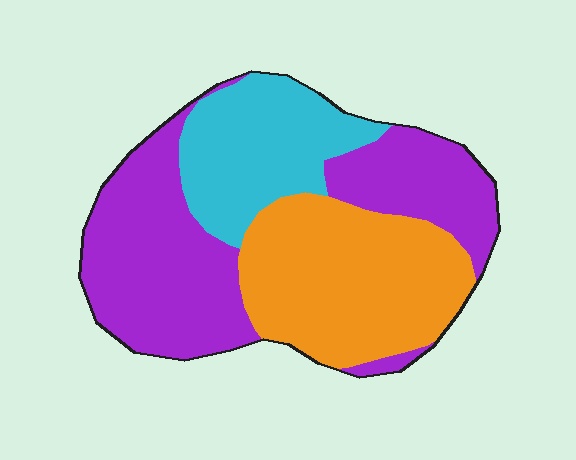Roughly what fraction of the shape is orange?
Orange covers roughly 35% of the shape.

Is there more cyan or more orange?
Orange.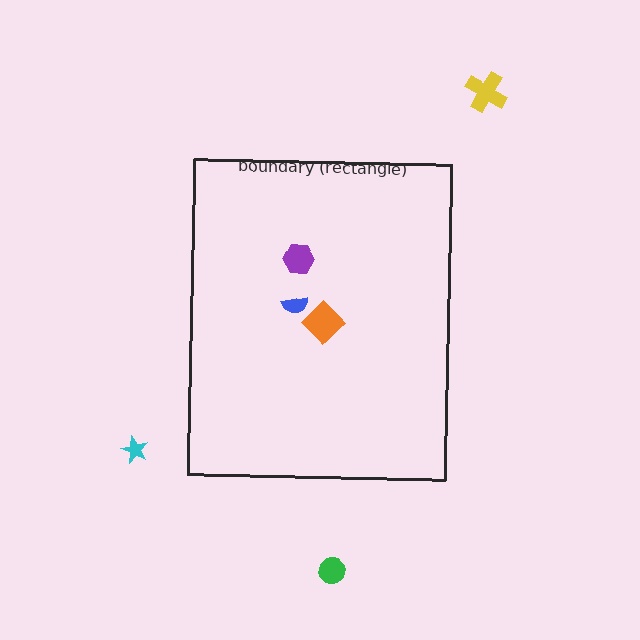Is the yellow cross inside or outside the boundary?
Outside.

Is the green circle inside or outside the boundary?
Outside.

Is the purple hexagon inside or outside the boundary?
Inside.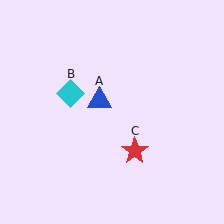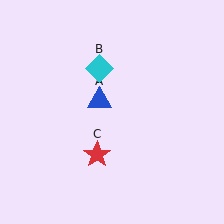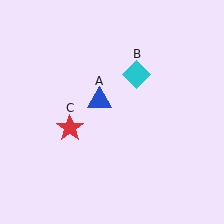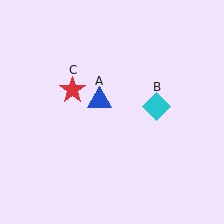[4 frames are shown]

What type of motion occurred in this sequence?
The cyan diamond (object B), red star (object C) rotated clockwise around the center of the scene.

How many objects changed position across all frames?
2 objects changed position: cyan diamond (object B), red star (object C).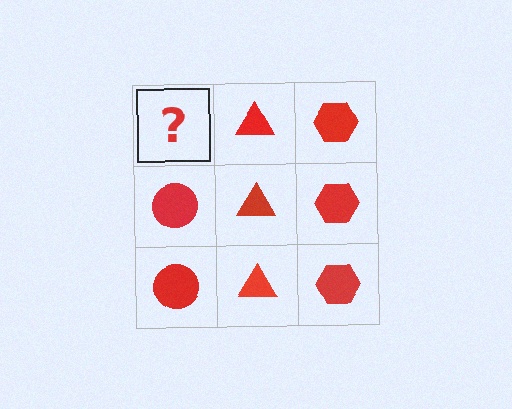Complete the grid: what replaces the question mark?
The question mark should be replaced with a red circle.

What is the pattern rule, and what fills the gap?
The rule is that each column has a consistent shape. The gap should be filled with a red circle.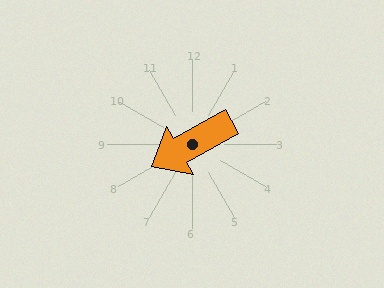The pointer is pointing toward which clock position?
Roughly 8 o'clock.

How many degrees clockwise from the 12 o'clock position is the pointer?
Approximately 241 degrees.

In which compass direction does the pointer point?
Southwest.